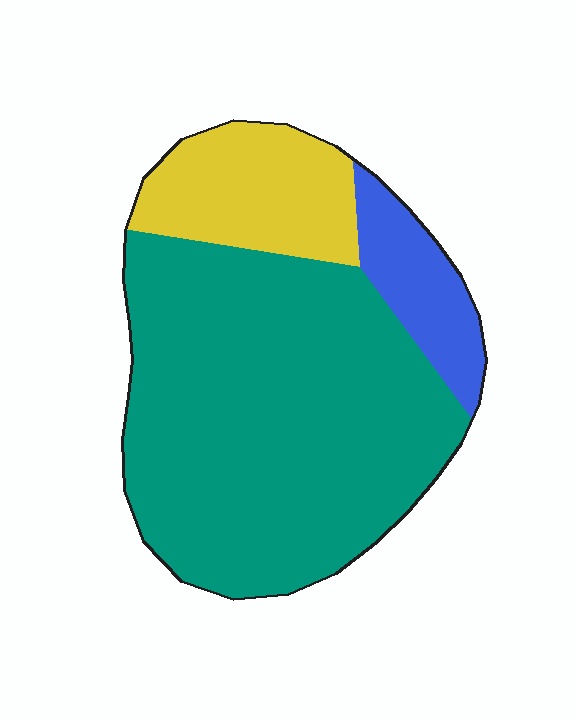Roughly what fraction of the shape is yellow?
Yellow covers about 20% of the shape.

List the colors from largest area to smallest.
From largest to smallest: teal, yellow, blue.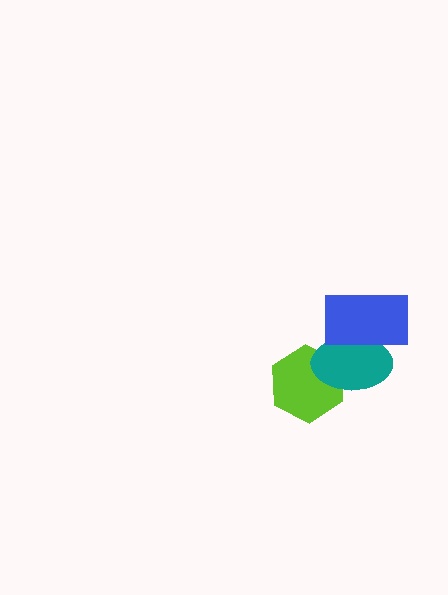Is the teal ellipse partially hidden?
Yes, it is partially covered by another shape.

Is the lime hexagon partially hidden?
Yes, it is partially covered by another shape.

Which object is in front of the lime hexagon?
The teal ellipse is in front of the lime hexagon.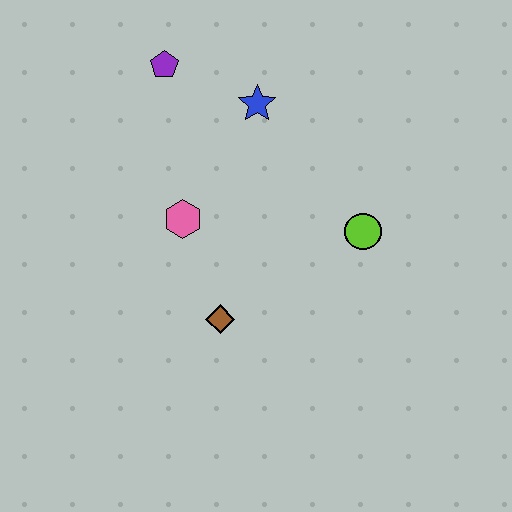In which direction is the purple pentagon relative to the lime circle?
The purple pentagon is to the left of the lime circle.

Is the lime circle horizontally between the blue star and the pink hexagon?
No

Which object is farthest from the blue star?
The brown diamond is farthest from the blue star.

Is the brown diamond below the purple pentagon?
Yes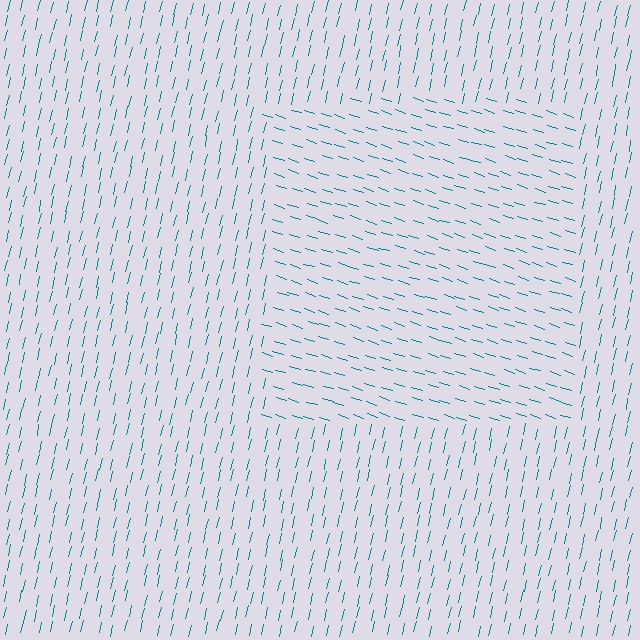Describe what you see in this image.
The image is filled with small teal line segments. A rectangle region in the image has lines oriented differently from the surrounding lines, creating a visible texture boundary.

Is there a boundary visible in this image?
Yes, there is a texture boundary formed by a change in line orientation.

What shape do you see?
I see a rectangle.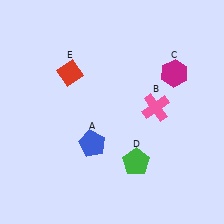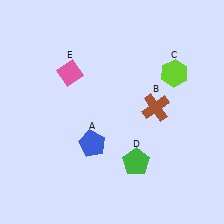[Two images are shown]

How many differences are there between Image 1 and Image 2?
There are 3 differences between the two images.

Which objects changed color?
B changed from pink to brown. C changed from magenta to lime. E changed from red to pink.